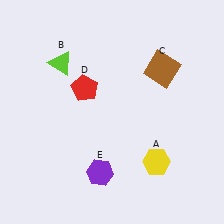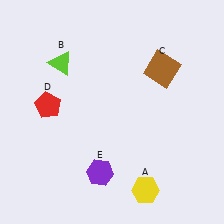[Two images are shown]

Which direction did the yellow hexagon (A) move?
The yellow hexagon (A) moved down.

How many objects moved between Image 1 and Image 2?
2 objects moved between the two images.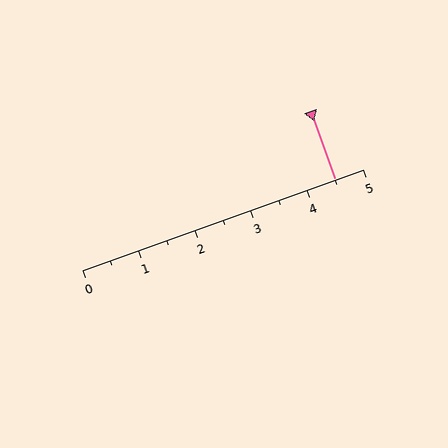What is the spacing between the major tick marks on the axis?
The major ticks are spaced 1 apart.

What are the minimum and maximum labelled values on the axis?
The axis runs from 0 to 5.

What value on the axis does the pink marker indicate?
The marker indicates approximately 4.5.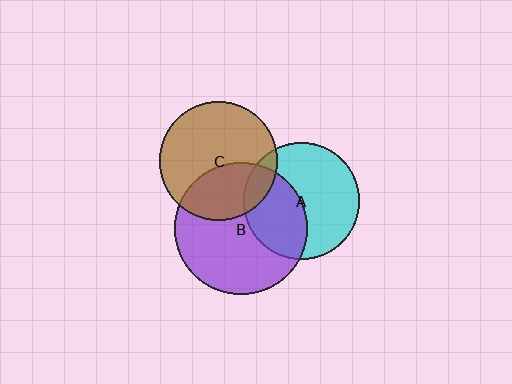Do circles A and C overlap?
Yes.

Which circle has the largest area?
Circle B (purple).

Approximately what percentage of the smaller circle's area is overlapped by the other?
Approximately 10%.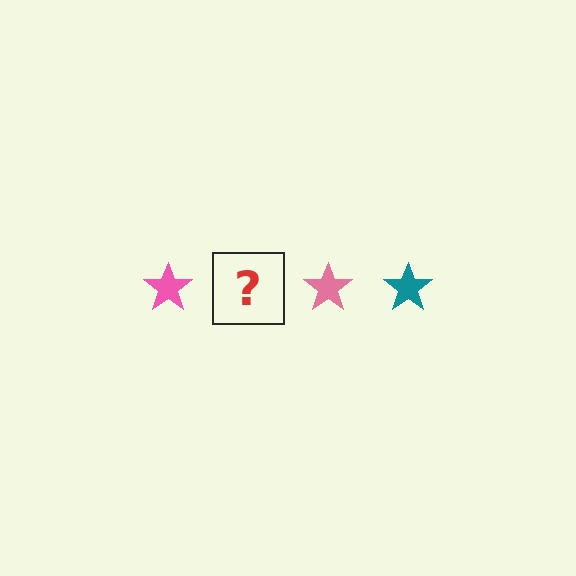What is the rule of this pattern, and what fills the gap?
The rule is that the pattern cycles through pink, teal stars. The gap should be filled with a teal star.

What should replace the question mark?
The question mark should be replaced with a teal star.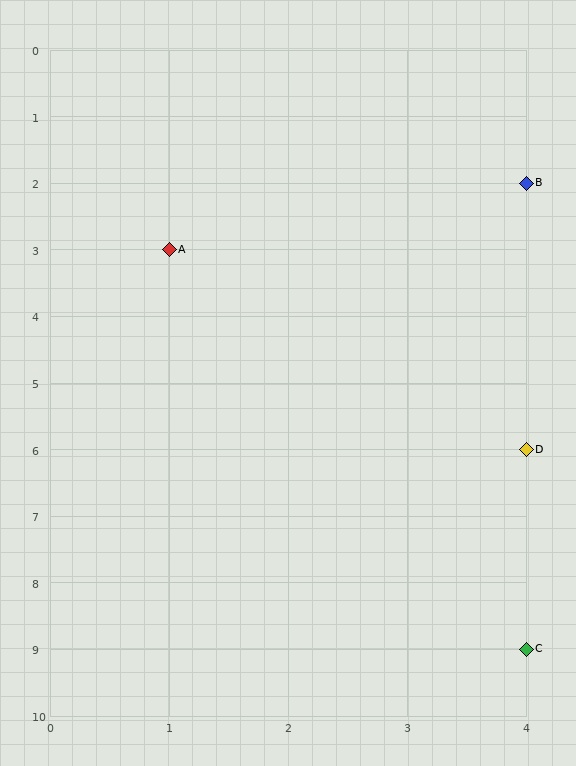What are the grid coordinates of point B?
Point B is at grid coordinates (4, 2).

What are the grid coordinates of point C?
Point C is at grid coordinates (4, 9).